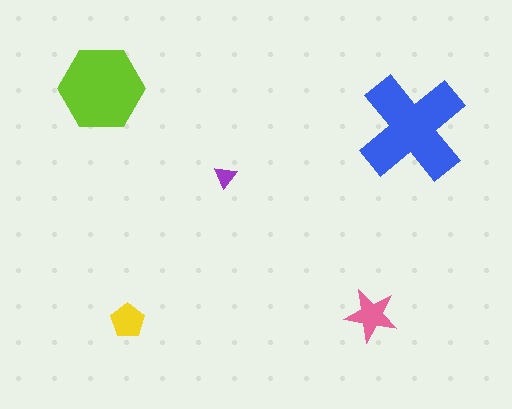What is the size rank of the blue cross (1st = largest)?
1st.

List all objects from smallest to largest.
The purple triangle, the yellow pentagon, the pink star, the lime hexagon, the blue cross.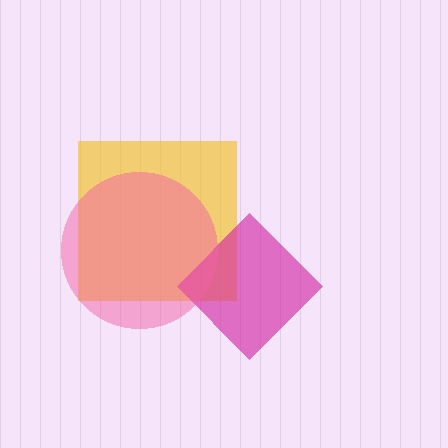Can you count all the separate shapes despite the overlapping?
Yes, there are 3 separate shapes.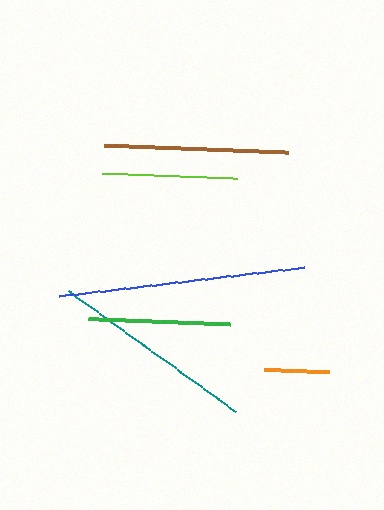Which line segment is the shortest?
The orange line is the shortest at approximately 65 pixels.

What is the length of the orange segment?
The orange segment is approximately 65 pixels long.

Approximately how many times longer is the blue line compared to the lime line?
The blue line is approximately 1.8 times the length of the lime line.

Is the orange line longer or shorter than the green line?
The green line is longer than the orange line.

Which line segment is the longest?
The blue line is the longest at approximately 246 pixels.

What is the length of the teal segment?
The teal segment is approximately 206 pixels long.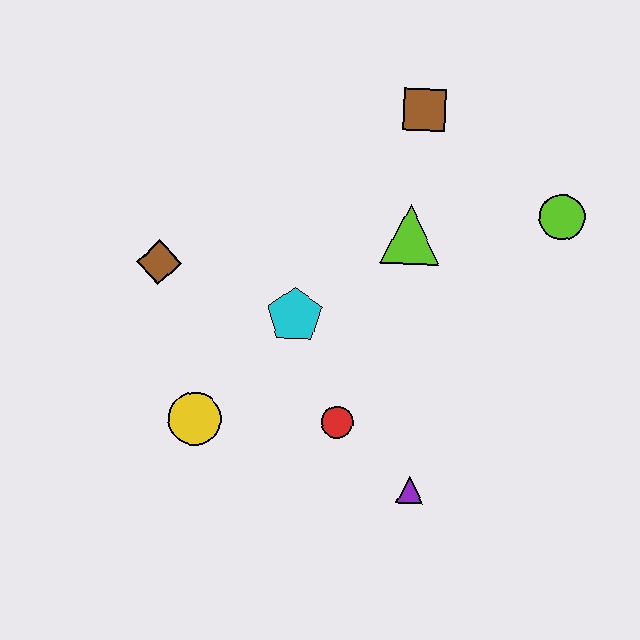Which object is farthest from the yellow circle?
The lime circle is farthest from the yellow circle.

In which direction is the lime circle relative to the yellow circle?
The lime circle is to the right of the yellow circle.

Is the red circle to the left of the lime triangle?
Yes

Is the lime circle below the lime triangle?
No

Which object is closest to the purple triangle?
The red circle is closest to the purple triangle.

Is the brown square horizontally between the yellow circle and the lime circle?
Yes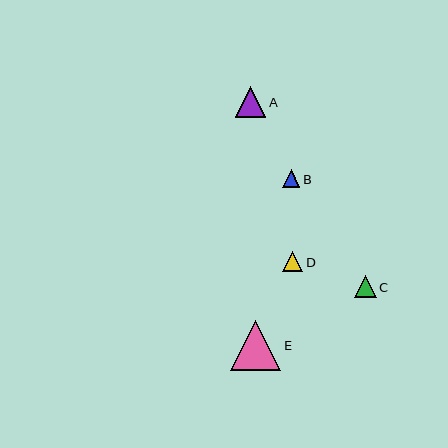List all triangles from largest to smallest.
From largest to smallest: E, A, C, D, B.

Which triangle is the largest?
Triangle E is the largest with a size of approximately 50 pixels.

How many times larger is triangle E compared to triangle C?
Triangle E is approximately 2.3 times the size of triangle C.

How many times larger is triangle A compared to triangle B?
Triangle A is approximately 1.7 times the size of triangle B.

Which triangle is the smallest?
Triangle B is the smallest with a size of approximately 18 pixels.